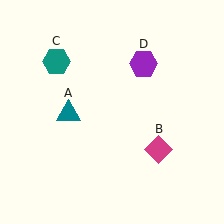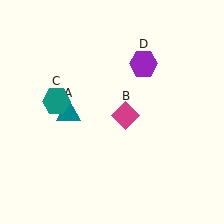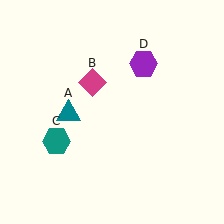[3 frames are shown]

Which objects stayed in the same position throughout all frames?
Teal triangle (object A) and purple hexagon (object D) remained stationary.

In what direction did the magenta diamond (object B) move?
The magenta diamond (object B) moved up and to the left.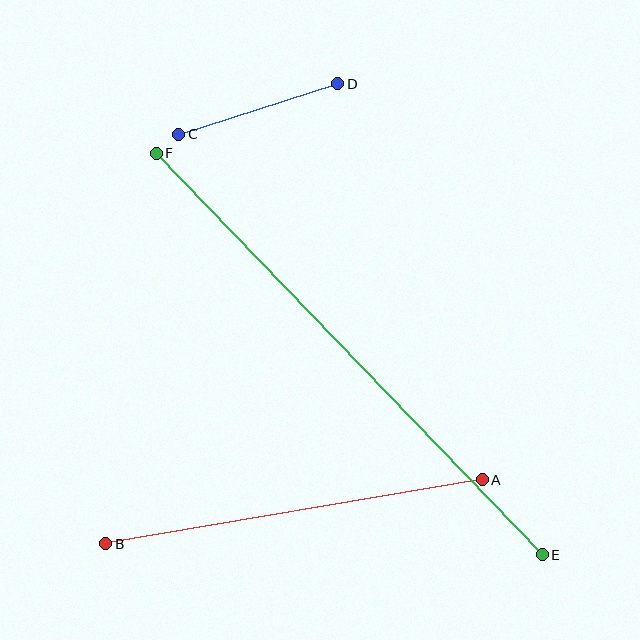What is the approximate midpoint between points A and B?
The midpoint is at approximately (294, 512) pixels.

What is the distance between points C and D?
The distance is approximately 167 pixels.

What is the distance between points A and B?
The distance is approximately 382 pixels.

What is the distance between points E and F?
The distance is approximately 557 pixels.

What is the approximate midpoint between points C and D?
The midpoint is at approximately (258, 109) pixels.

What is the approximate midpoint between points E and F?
The midpoint is at approximately (349, 354) pixels.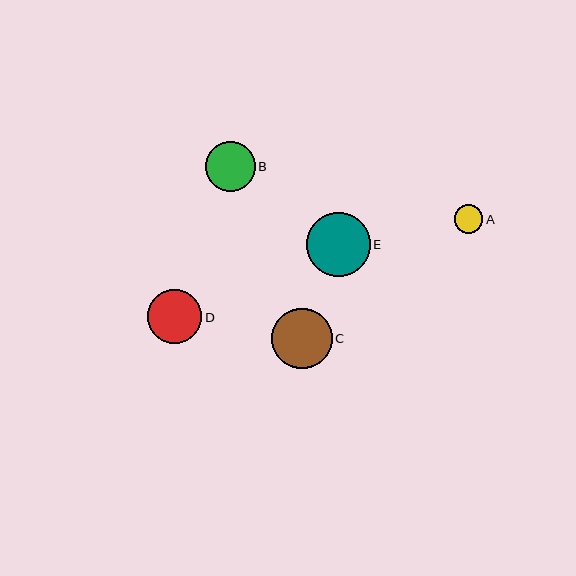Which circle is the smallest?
Circle A is the smallest with a size of approximately 28 pixels.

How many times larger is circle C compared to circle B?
Circle C is approximately 1.2 times the size of circle B.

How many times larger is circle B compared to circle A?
Circle B is approximately 1.8 times the size of circle A.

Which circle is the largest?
Circle E is the largest with a size of approximately 63 pixels.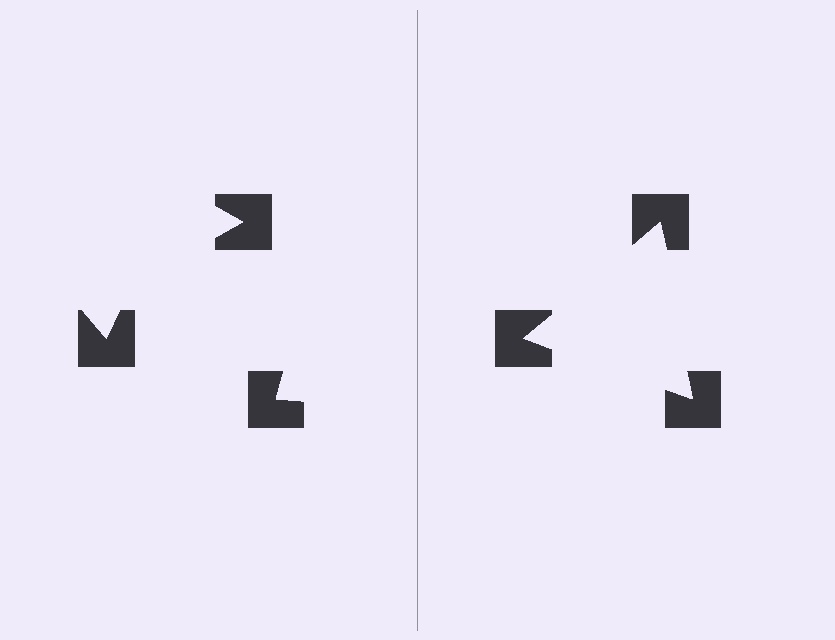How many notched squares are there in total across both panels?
6 — 3 on each side.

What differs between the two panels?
The notched squares are positioned identically on both sides; only the wedge orientations differ. On the right they align to a triangle; on the left they are misaligned.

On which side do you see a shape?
An illusory triangle appears on the right side. On the left side the wedge cuts are rotated, so no coherent shape forms.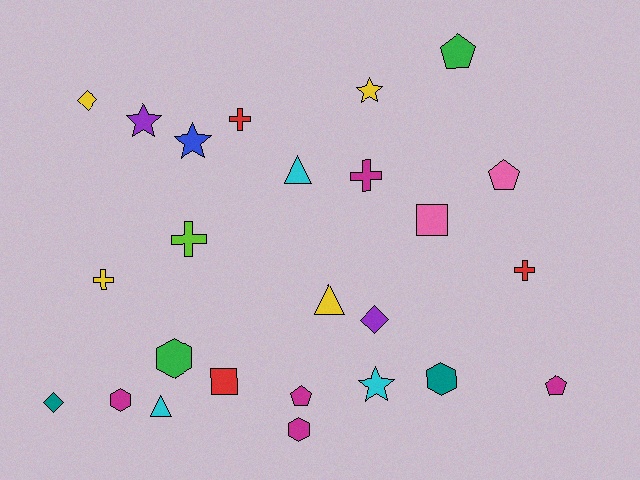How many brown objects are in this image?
There are no brown objects.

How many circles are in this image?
There are no circles.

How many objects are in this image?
There are 25 objects.